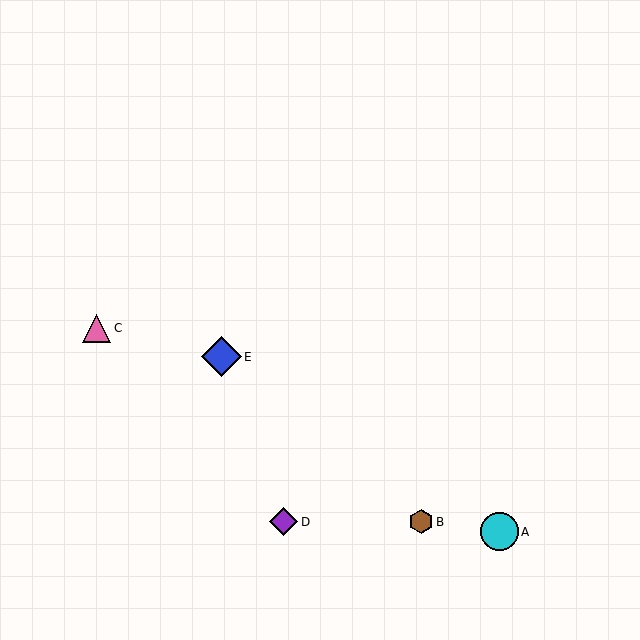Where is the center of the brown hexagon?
The center of the brown hexagon is at (421, 522).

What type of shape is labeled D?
Shape D is a purple diamond.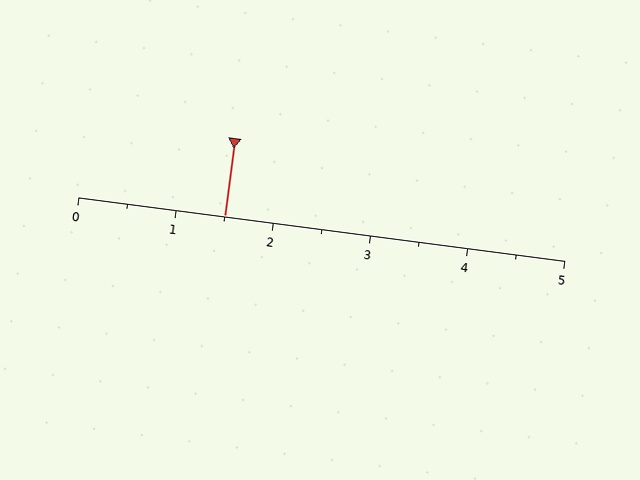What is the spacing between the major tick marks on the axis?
The major ticks are spaced 1 apart.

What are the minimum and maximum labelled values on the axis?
The axis runs from 0 to 5.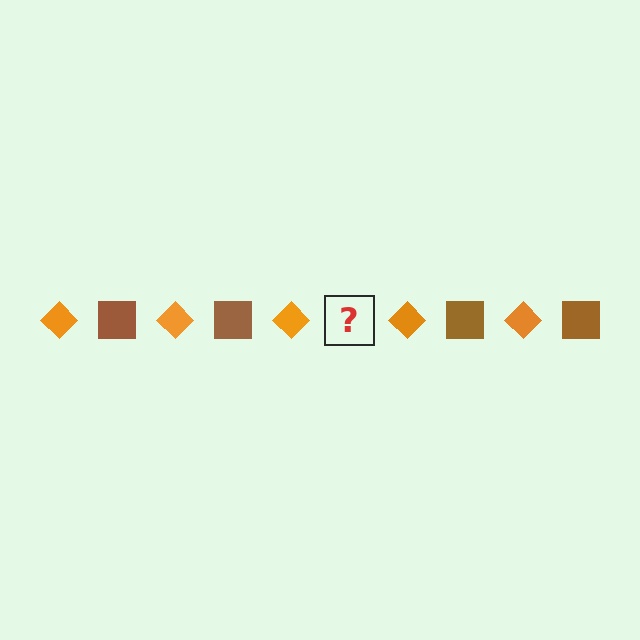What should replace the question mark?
The question mark should be replaced with a brown square.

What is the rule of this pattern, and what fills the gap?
The rule is that the pattern alternates between orange diamond and brown square. The gap should be filled with a brown square.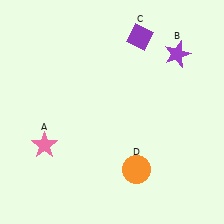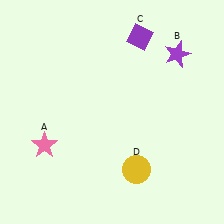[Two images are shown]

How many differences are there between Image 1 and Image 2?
There is 1 difference between the two images.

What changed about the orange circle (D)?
In Image 1, D is orange. In Image 2, it changed to yellow.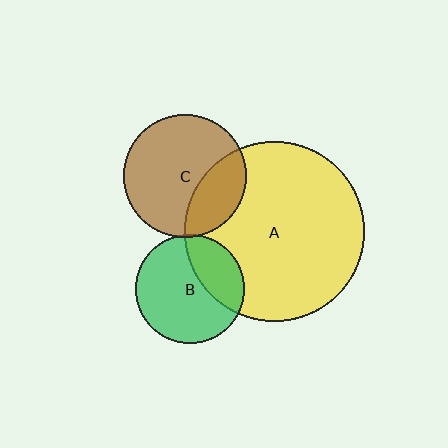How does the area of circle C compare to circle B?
Approximately 1.3 times.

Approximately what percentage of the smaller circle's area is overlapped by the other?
Approximately 30%.